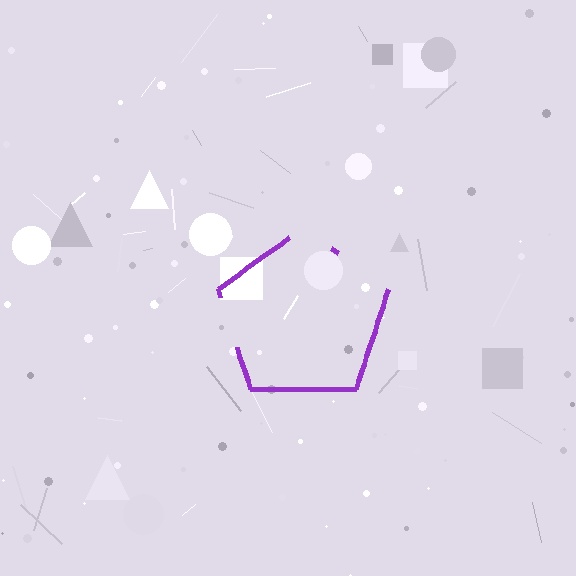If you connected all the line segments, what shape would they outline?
They would outline a pentagon.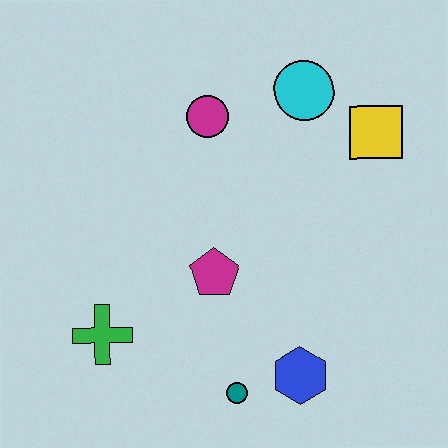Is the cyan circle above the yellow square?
Yes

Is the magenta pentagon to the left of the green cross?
No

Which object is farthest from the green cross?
The yellow square is farthest from the green cross.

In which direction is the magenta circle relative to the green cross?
The magenta circle is above the green cross.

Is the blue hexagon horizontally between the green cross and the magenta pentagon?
No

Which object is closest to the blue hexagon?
The teal circle is closest to the blue hexagon.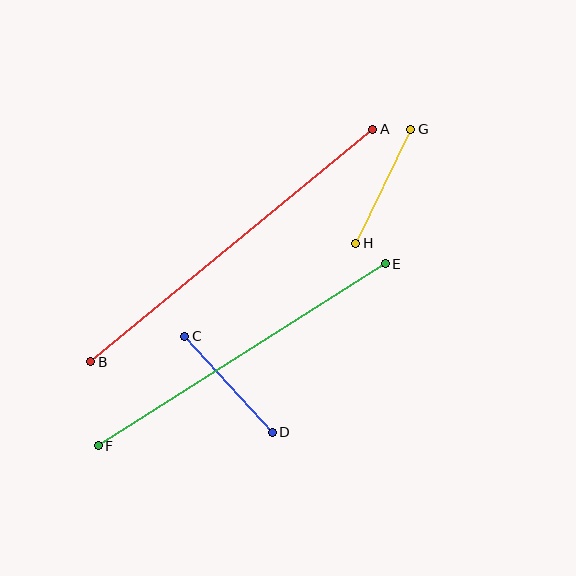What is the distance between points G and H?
The distance is approximately 127 pixels.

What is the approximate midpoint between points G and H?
The midpoint is at approximately (383, 186) pixels.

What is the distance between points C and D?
The distance is approximately 129 pixels.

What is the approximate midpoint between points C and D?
The midpoint is at approximately (228, 384) pixels.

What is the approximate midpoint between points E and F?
The midpoint is at approximately (242, 355) pixels.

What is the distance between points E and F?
The distance is approximately 340 pixels.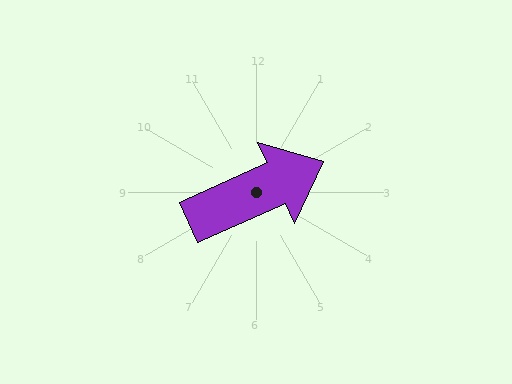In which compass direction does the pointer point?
Northeast.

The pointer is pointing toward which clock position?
Roughly 2 o'clock.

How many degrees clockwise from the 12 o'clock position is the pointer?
Approximately 66 degrees.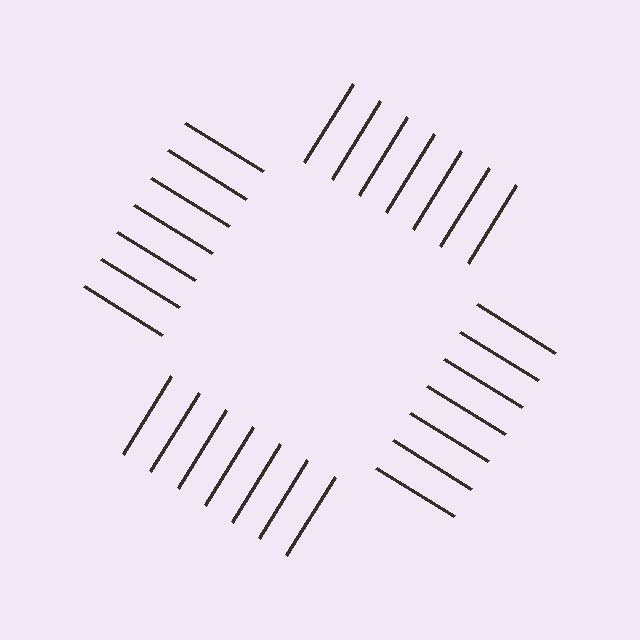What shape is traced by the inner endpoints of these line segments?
An illusory square — the line segments terminate on its edges but no continuous stroke is drawn.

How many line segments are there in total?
28 — 7 along each of the 4 edges.